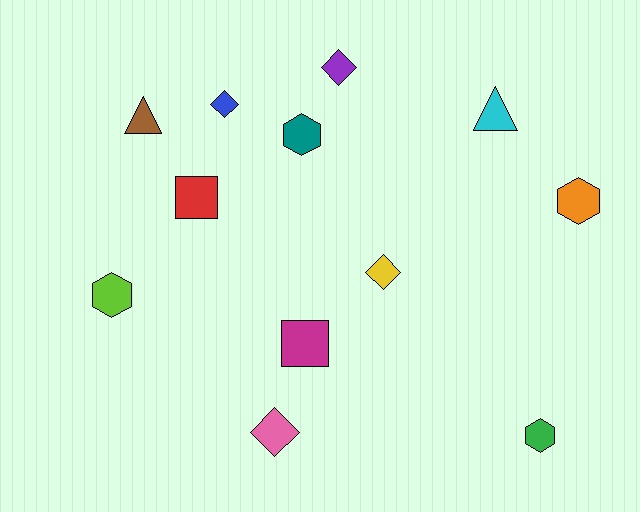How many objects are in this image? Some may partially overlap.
There are 12 objects.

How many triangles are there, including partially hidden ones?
There are 2 triangles.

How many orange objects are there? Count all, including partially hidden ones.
There is 1 orange object.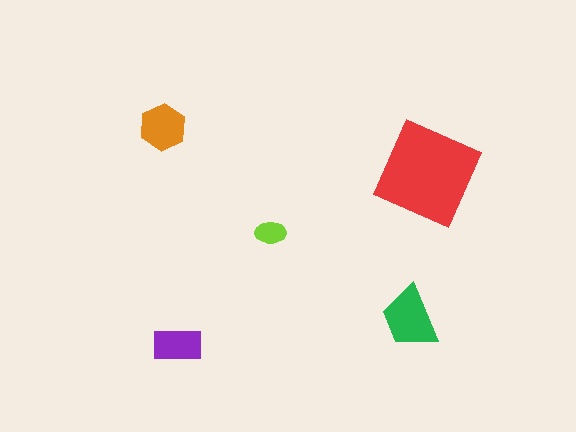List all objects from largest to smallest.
The red diamond, the green trapezoid, the orange hexagon, the purple rectangle, the lime ellipse.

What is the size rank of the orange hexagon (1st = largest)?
3rd.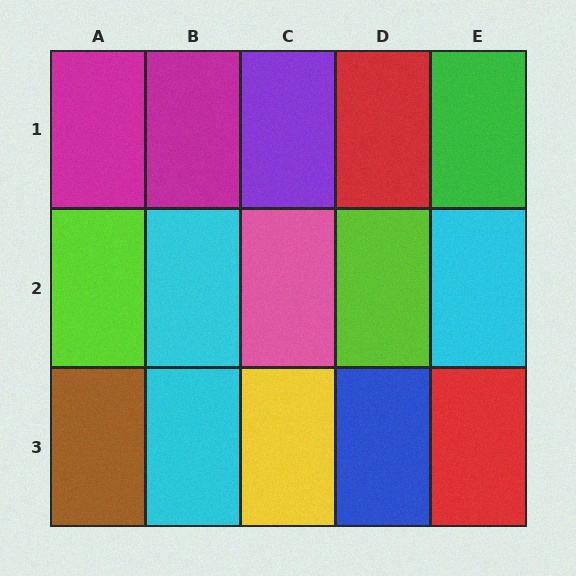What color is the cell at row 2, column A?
Lime.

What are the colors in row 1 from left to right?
Magenta, magenta, purple, red, green.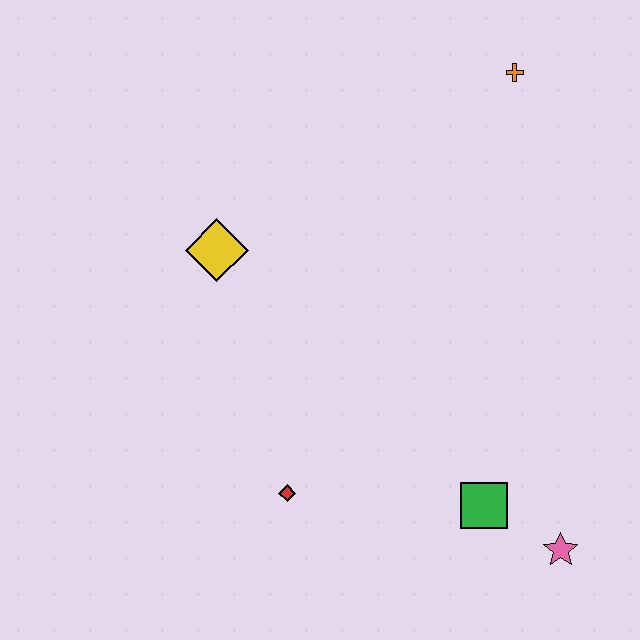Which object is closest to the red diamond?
The green square is closest to the red diamond.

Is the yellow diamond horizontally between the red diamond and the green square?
No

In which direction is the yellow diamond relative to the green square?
The yellow diamond is to the left of the green square.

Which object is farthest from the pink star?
The orange cross is farthest from the pink star.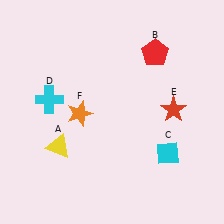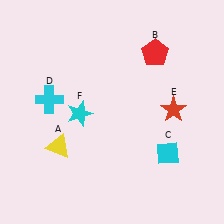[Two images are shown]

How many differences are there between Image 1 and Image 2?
There is 1 difference between the two images.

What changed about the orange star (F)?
In Image 1, F is orange. In Image 2, it changed to cyan.